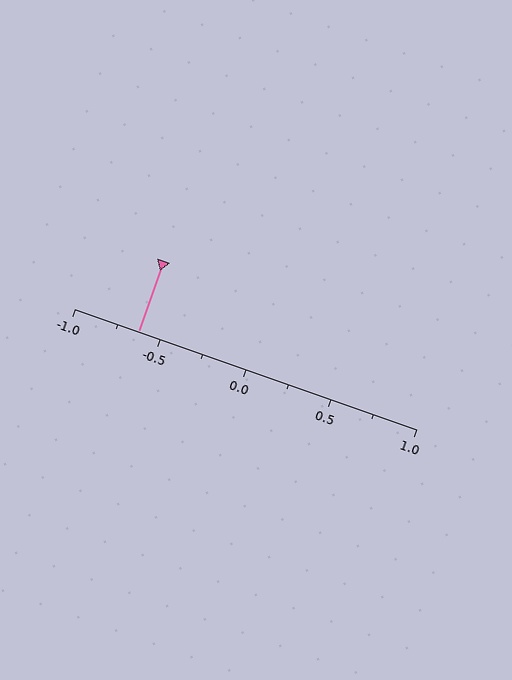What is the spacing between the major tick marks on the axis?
The major ticks are spaced 0.5 apart.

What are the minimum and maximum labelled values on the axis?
The axis runs from -1.0 to 1.0.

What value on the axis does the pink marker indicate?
The marker indicates approximately -0.62.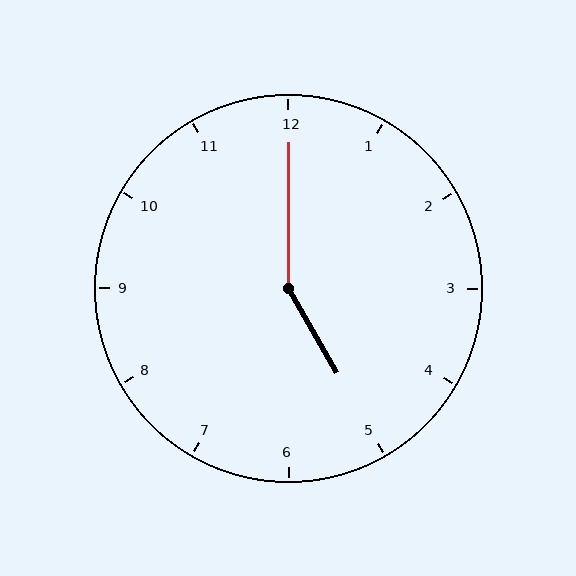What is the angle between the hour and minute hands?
Approximately 150 degrees.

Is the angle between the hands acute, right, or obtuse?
It is obtuse.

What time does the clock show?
5:00.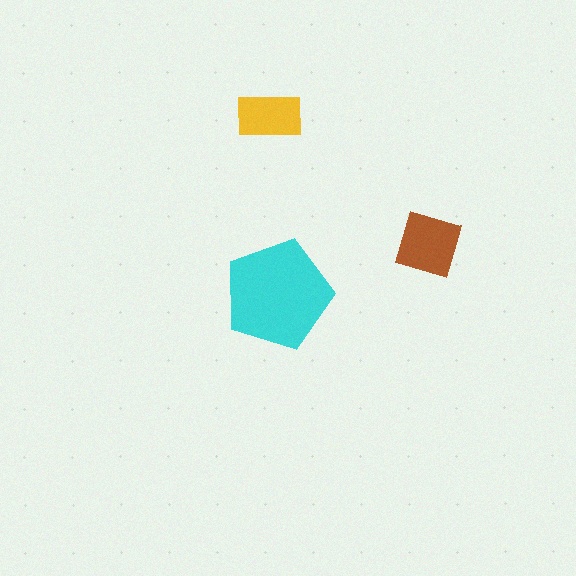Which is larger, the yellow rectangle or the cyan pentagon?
The cyan pentagon.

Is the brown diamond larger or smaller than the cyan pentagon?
Smaller.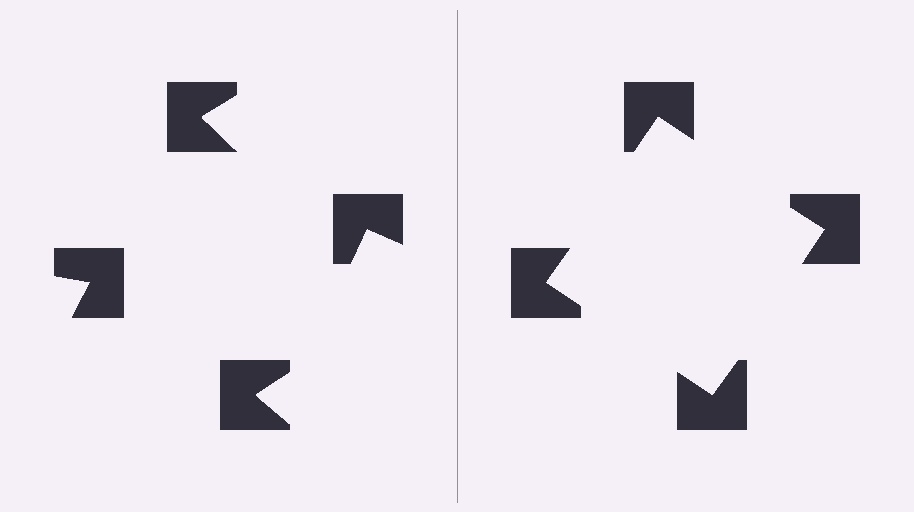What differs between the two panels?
The notched squares are positioned identically on both sides; only the wedge orientations differ. On the right they align to a square; on the left they are misaligned.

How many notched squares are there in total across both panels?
8 — 4 on each side.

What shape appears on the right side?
An illusory square.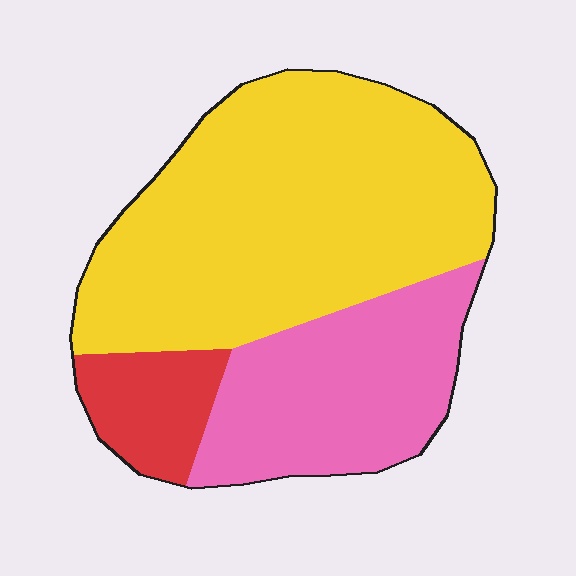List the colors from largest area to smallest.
From largest to smallest: yellow, pink, red.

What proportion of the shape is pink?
Pink covers 29% of the shape.